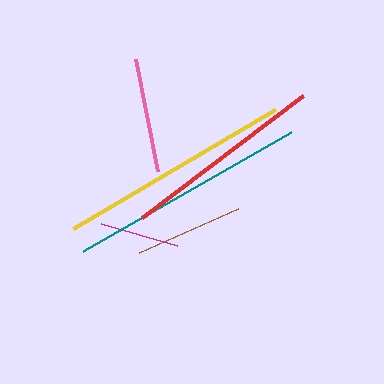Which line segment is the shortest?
The magenta line is the shortest at approximately 79 pixels.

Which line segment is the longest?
The teal line is the longest at approximately 239 pixels.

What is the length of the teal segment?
The teal segment is approximately 239 pixels long.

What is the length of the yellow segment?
The yellow segment is approximately 235 pixels long.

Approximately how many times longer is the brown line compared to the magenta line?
The brown line is approximately 1.4 times the length of the magenta line.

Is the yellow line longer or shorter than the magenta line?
The yellow line is longer than the magenta line.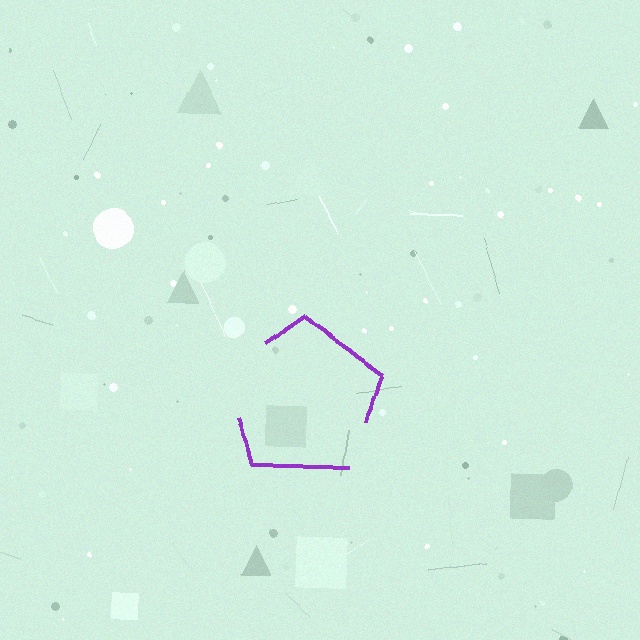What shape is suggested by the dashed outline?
The dashed outline suggests a pentagon.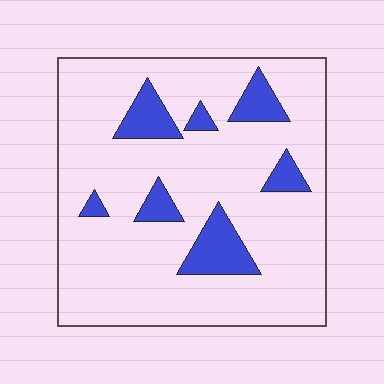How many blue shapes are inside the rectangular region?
7.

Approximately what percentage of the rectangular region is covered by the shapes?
Approximately 15%.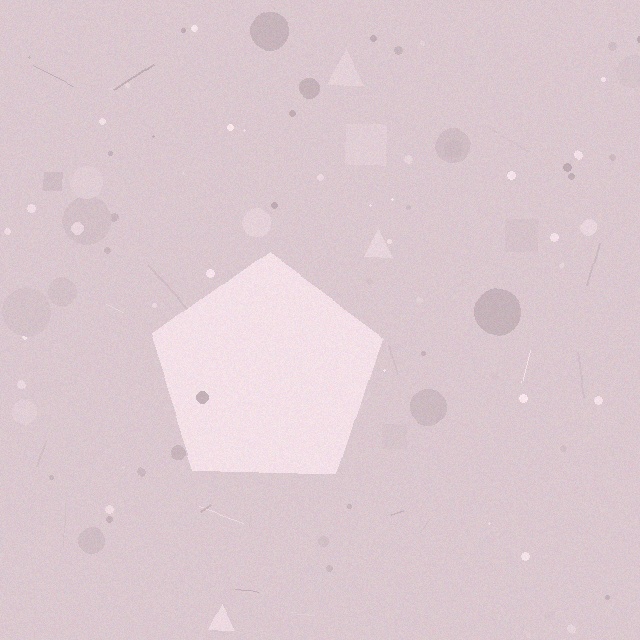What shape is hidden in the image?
A pentagon is hidden in the image.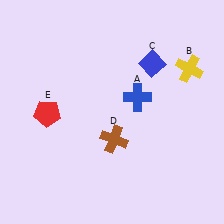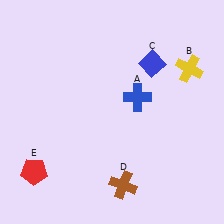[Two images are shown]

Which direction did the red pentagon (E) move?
The red pentagon (E) moved down.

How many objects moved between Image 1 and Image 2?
2 objects moved between the two images.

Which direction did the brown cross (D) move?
The brown cross (D) moved down.